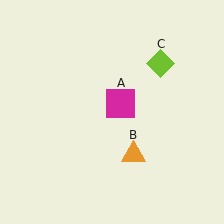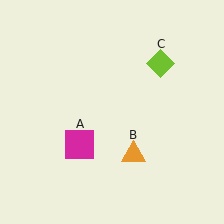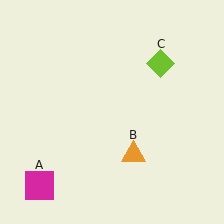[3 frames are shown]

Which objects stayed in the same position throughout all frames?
Orange triangle (object B) and lime diamond (object C) remained stationary.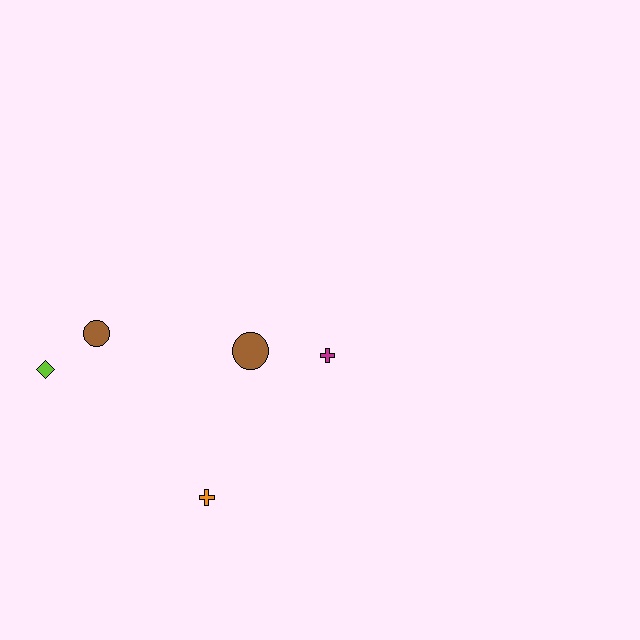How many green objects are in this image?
There are no green objects.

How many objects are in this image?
There are 5 objects.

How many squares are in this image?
There are no squares.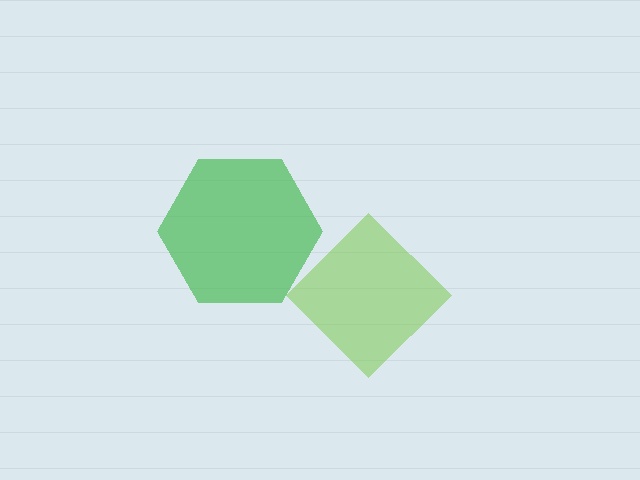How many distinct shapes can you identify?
There are 2 distinct shapes: a lime diamond, a green hexagon.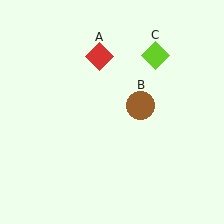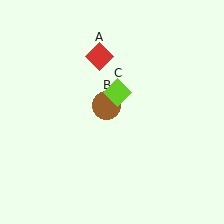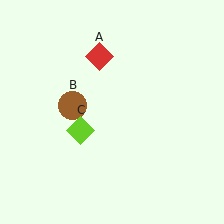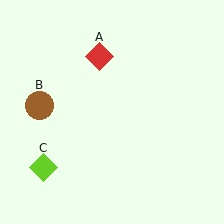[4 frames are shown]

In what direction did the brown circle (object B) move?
The brown circle (object B) moved left.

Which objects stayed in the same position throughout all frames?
Red diamond (object A) remained stationary.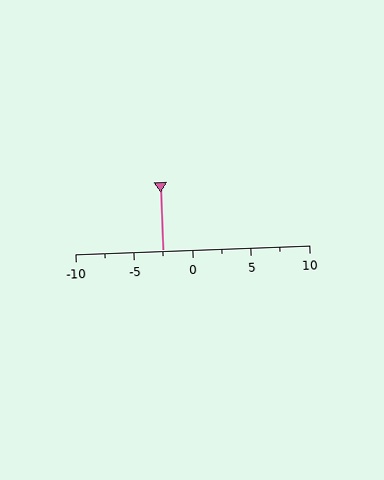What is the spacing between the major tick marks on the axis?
The major ticks are spaced 5 apart.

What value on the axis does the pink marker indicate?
The marker indicates approximately -2.5.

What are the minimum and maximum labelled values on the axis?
The axis runs from -10 to 10.